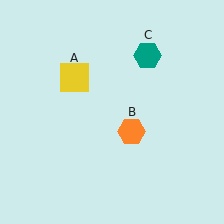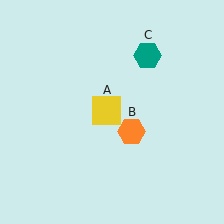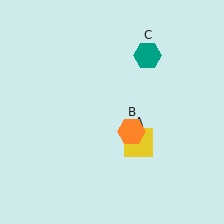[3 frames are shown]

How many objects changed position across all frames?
1 object changed position: yellow square (object A).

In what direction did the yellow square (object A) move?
The yellow square (object A) moved down and to the right.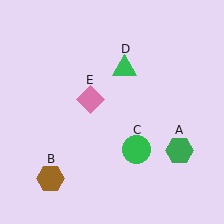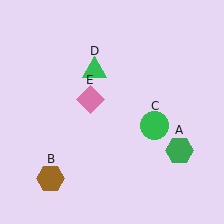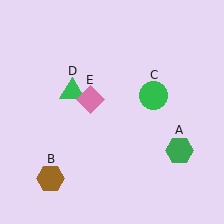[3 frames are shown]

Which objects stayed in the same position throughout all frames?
Green hexagon (object A) and brown hexagon (object B) and pink diamond (object E) remained stationary.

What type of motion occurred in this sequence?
The green circle (object C), green triangle (object D) rotated counterclockwise around the center of the scene.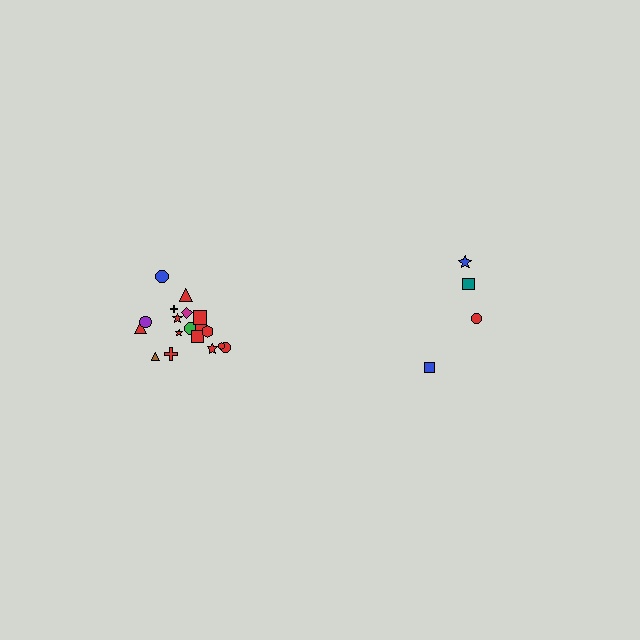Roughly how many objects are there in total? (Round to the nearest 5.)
Roughly 20 objects in total.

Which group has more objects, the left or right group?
The left group.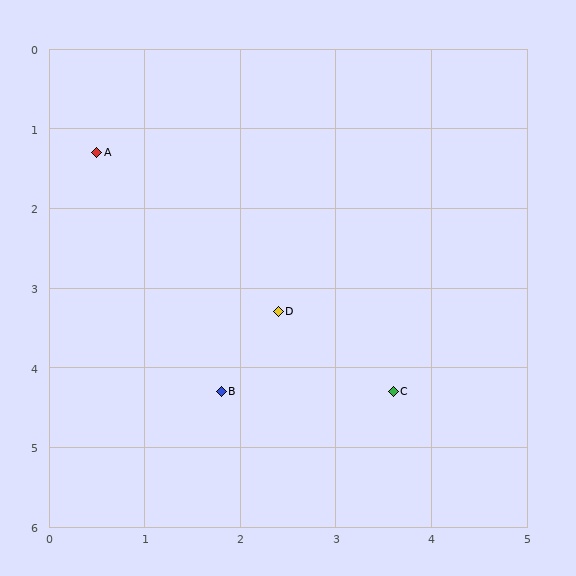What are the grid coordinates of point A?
Point A is at approximately (0.5, 1.3).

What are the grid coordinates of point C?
Point C is at approximately (3.6, 4.3).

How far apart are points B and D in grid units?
Points B and D are about 1.2 grid units apart.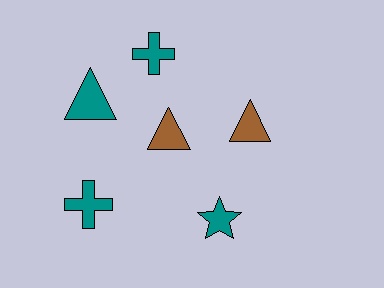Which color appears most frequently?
Teal, with 4 objects.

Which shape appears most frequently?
Triangle, with 3 objects.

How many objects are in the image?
There are 6 objects.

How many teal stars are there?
There is 1 teal star.